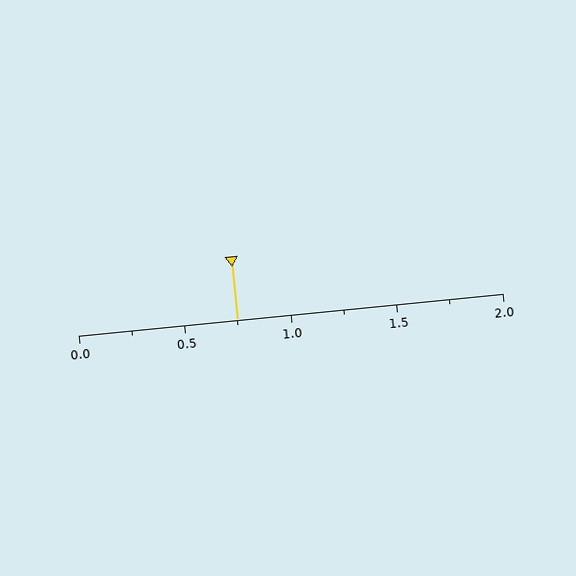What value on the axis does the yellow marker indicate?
The marker indicates approximately 0.75.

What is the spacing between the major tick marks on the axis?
The major ticks are spaced 0.5 apart.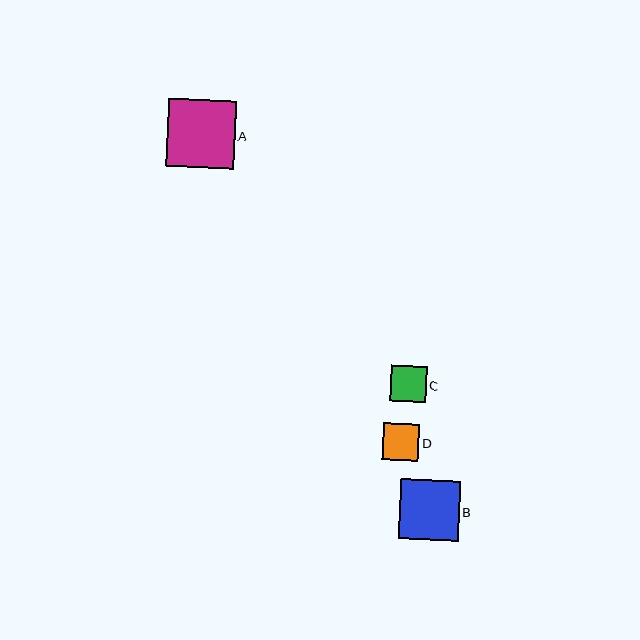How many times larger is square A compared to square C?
Square A is approximately 1.9 times the size of square C.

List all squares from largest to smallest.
From largest to smallest: A, B, D, C.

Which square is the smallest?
Square C is the smallest with a size of approximately 36 pixels.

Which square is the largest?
Square A is the largest with a size of approximately 68 pixels.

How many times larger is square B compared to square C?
Square B is approximately 1.7 times the size of square C.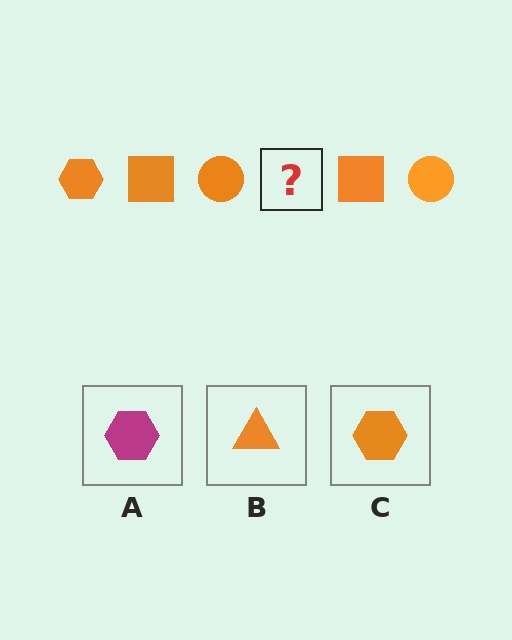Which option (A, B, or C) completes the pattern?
C.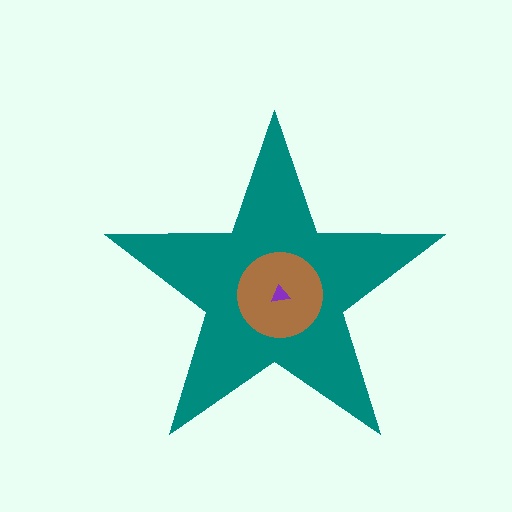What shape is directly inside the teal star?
The brown circle.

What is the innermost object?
The purple triangle.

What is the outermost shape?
The teal star.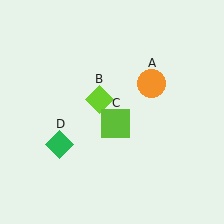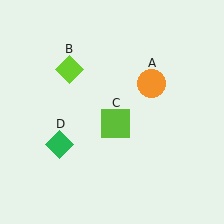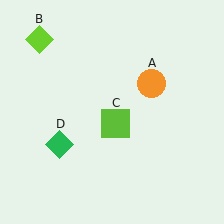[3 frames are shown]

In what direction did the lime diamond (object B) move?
The lime diamond (object B) moved up and to the left.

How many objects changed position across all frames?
1 object changed position: lime diamond (object B).